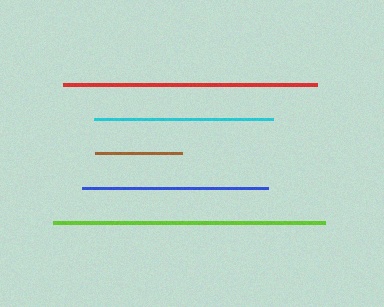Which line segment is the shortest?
The brown line is the shortest at approximately 87 pixels.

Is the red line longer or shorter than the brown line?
The red line is longer than the brown line.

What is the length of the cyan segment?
The cyan segment is approximately 178 pixels long.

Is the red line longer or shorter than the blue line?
The red line is longer than the blue line.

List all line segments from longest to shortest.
From longest to shortest: lime, red, blue, cyan, brown.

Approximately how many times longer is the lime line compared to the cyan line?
The lime line is approximately 1.5 times the length of the cyan line.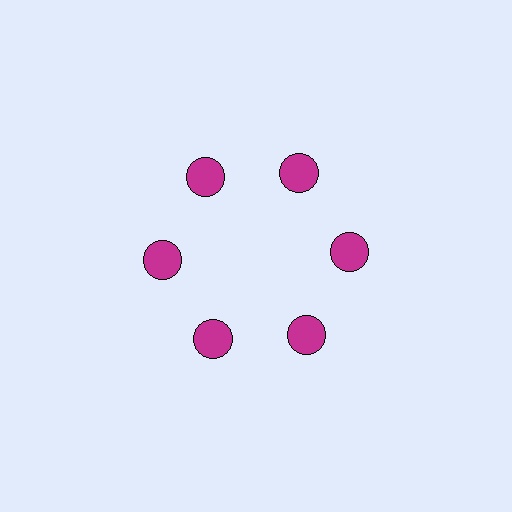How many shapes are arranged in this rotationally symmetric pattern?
There are 6 shapes, arranged in 6 groups of 1.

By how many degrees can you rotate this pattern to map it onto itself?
The pattern maps onto itself every 60 degrees of rotation.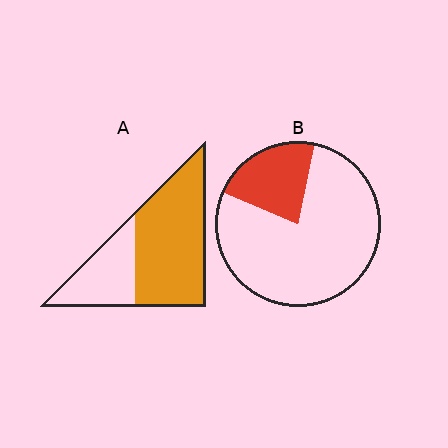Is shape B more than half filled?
No.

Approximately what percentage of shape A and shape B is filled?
A is approximately 65% and B is approximately 20%.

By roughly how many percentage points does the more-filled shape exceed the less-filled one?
By roughly 45 percentage points (A over B).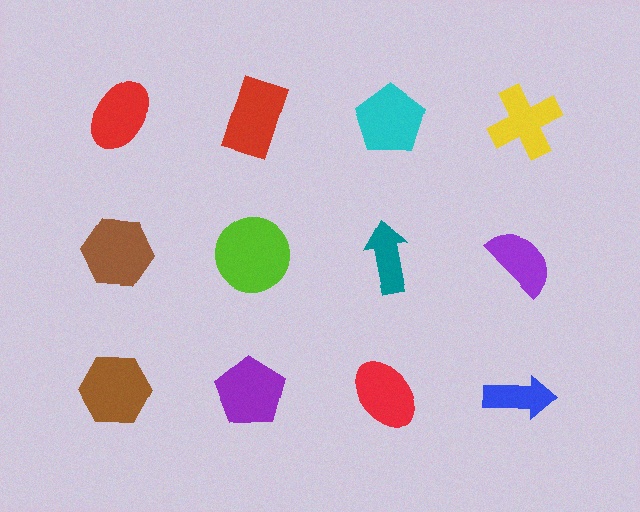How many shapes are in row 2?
4 shapes.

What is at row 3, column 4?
A blue arrow.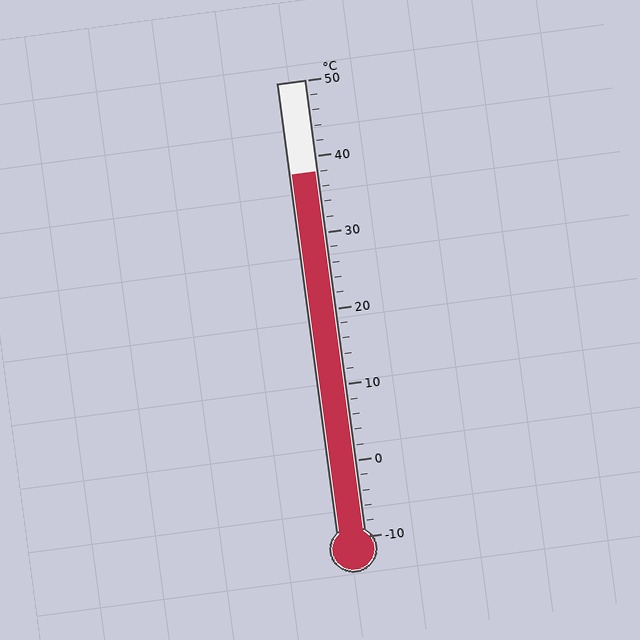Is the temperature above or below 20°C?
The temperature is above 20°C.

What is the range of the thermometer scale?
The thermometer scale ranges from -10°C to 50°C.